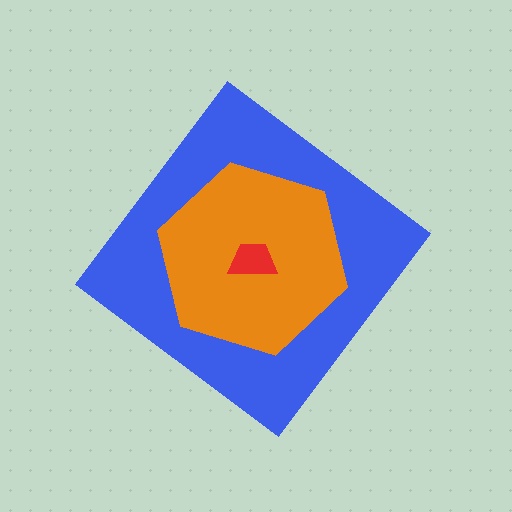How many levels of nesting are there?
3.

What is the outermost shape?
The blue diamond.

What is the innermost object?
The red trapezoid.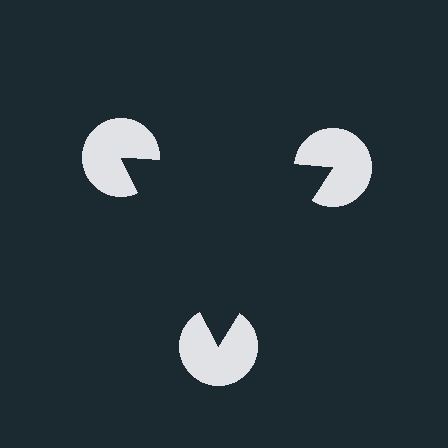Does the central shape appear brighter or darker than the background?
It typically appears slightly darker than the background, even though no actual brightness change is drawn.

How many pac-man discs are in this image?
There are 3 — one at each vertex of the illusory triangle.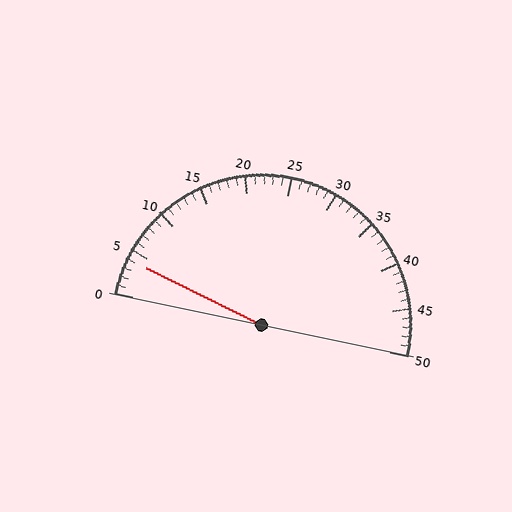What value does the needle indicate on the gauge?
The needle indicates approximately 4.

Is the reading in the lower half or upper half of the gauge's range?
The reading is in the lower half of the range (0 to 50).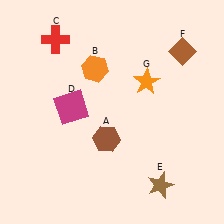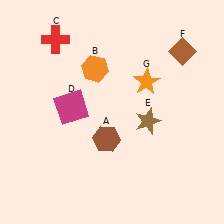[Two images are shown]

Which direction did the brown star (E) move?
The brown star (E) moved up.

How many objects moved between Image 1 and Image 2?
1 object moved between the two images.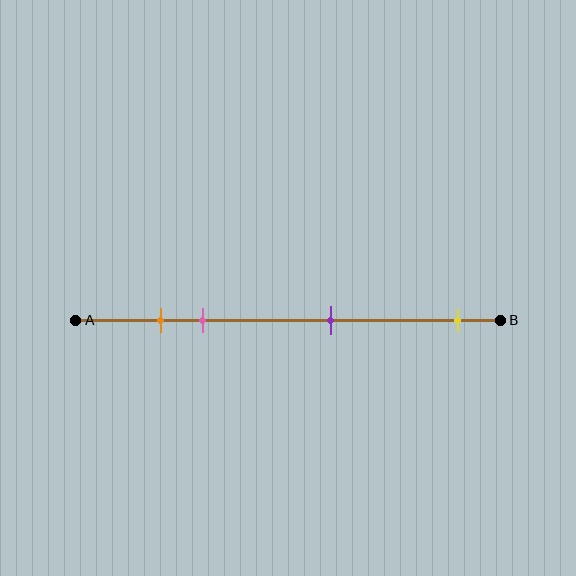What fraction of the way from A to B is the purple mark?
The purple mark is approximately 60% (0.6) of the way from A to B.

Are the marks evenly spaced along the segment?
No, the marks are not evenly spaced.